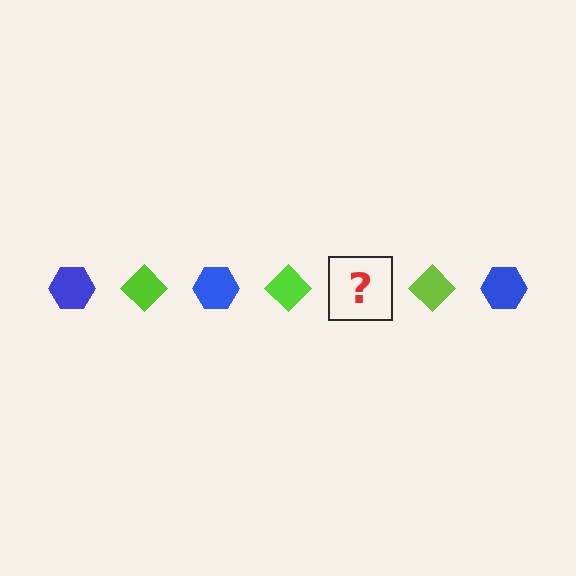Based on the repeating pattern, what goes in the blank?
The blank should be a blue hexagon.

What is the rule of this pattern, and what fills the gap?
The rule is that the pattern alternates between blue hexagon and lime diamond. The gap should be filled with a blue hexagon.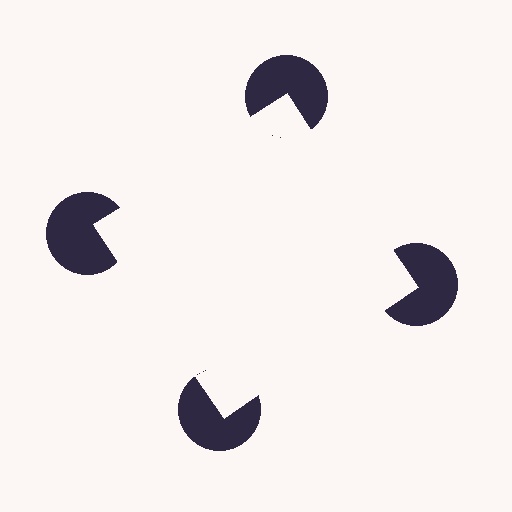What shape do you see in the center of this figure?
An illusory square — its edges are inferred from the aligned wedge cuts in the pac-man discs, not physically drawn.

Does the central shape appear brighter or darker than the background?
It typically appears slightly brighter than the background, even though no actual brightness change is drawn.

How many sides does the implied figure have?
4 sides.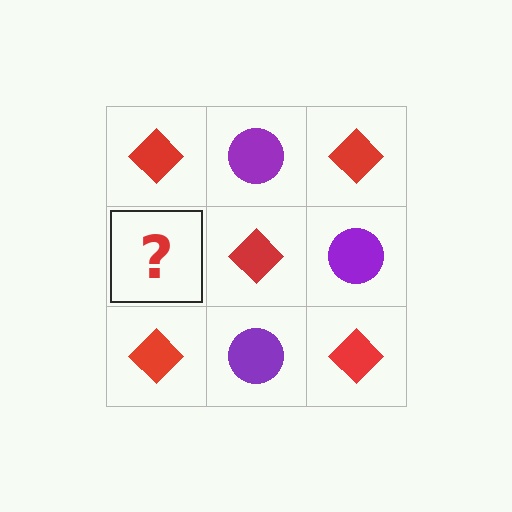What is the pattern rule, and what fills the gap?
The rule is that it alternates red diamond and purple circle in a checkerboard pattern. The gap should be filled with a purple circle.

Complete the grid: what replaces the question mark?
The question mark should be replaced with a purple circle.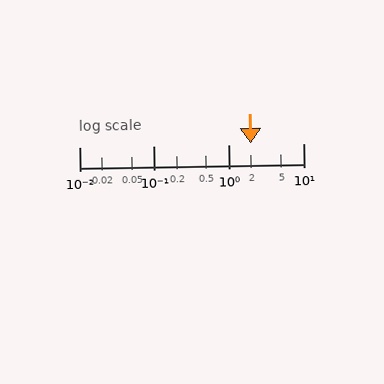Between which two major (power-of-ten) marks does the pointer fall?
The pointer is between 1 and 10.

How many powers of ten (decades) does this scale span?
The scale spans 3 decades, from 0.01 to 10.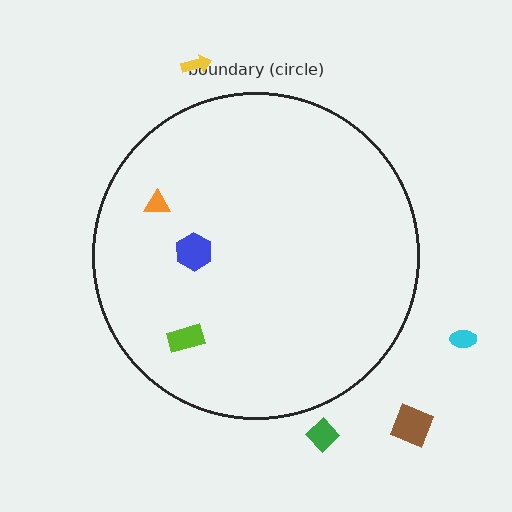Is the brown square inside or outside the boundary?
Outside.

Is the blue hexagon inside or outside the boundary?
Inside.